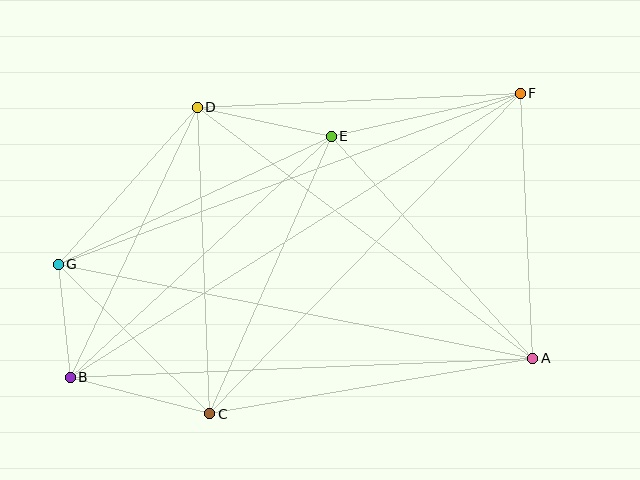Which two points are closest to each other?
Points B and G are closest to each other.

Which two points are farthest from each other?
Points B and F are farthest from each other.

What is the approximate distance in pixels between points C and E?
The distance between C and E is approximately 303 pixels.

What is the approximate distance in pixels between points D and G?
The distance between D and G is approximately 210 pixels.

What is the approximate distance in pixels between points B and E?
The distance between B and E is approximately 356 pixels.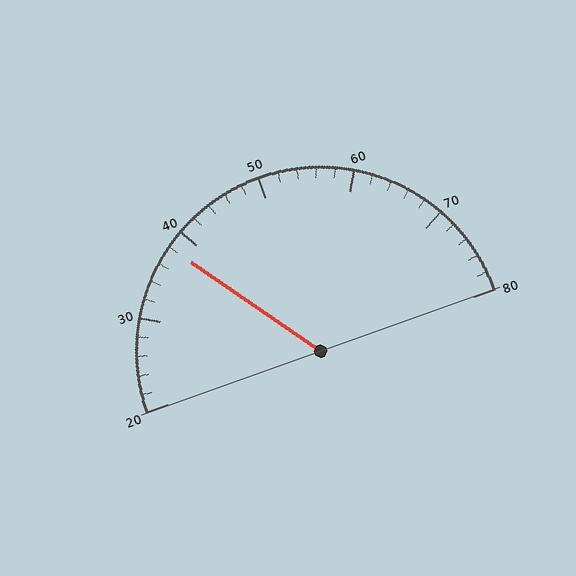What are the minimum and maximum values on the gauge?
The gauge ranges from 20 to 80.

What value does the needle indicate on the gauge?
The needle indicates approximately 38.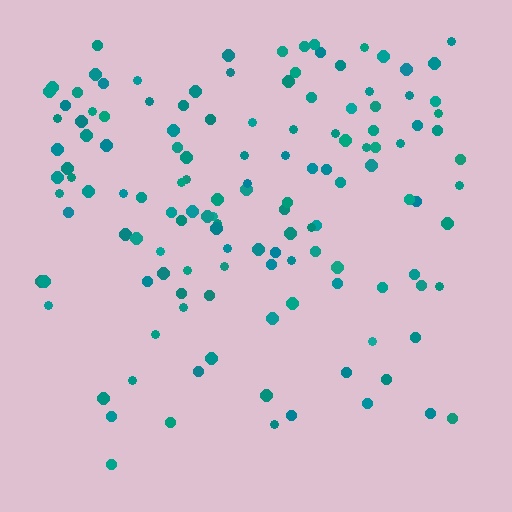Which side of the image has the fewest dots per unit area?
The bottom.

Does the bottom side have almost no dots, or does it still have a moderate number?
Still a moderate number, just noticeably fewer than the top.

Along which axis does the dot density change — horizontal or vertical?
Vertical.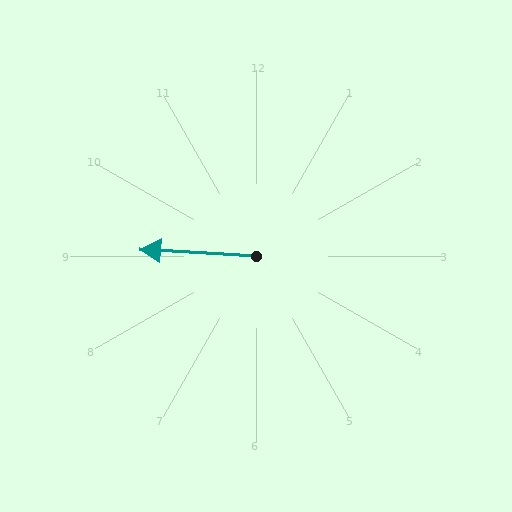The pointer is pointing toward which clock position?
Roughly 9 o'clock.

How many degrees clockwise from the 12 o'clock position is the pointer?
Approximately 273 degrees.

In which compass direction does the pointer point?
West.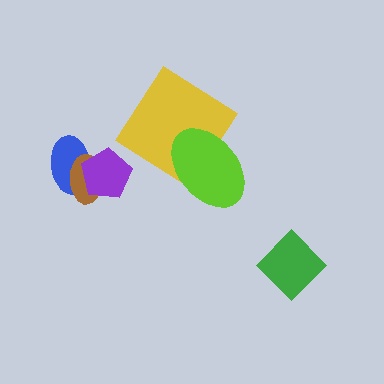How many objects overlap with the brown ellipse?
2 objects overlap with the brown ellipse.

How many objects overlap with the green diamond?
0 objects overlap with the green diamond.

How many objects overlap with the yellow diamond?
1 object overlaps with the yellow diamond.